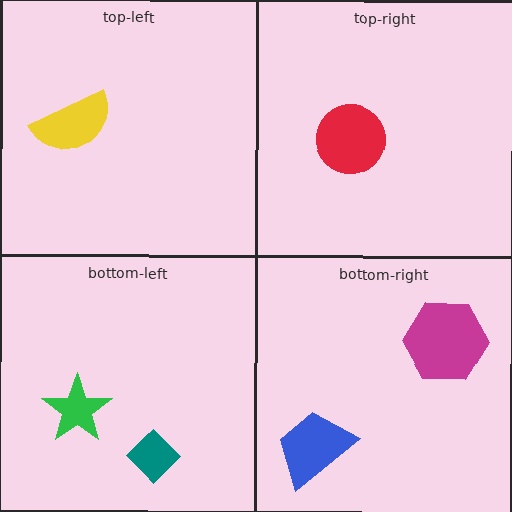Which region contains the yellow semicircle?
The top-left region.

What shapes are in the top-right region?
The red circle.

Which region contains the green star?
The bottom-left region.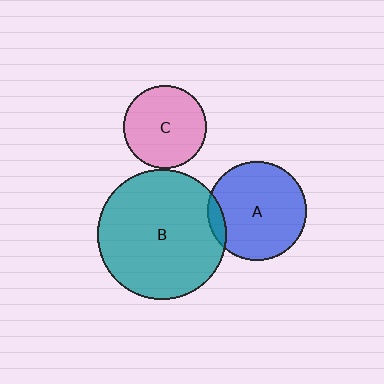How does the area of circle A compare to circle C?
Approximately 1.4 times.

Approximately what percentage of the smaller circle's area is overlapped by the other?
Approximately 10%.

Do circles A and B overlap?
Yes.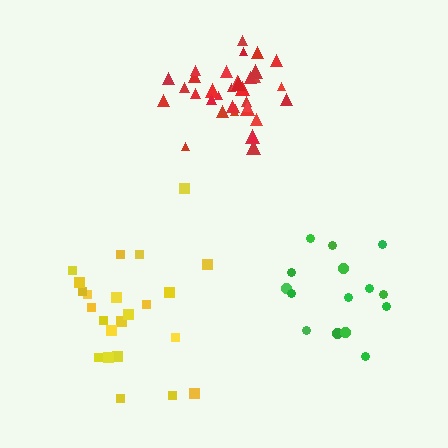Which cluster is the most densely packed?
Red.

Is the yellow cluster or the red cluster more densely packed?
Red.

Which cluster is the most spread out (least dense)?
Yellow.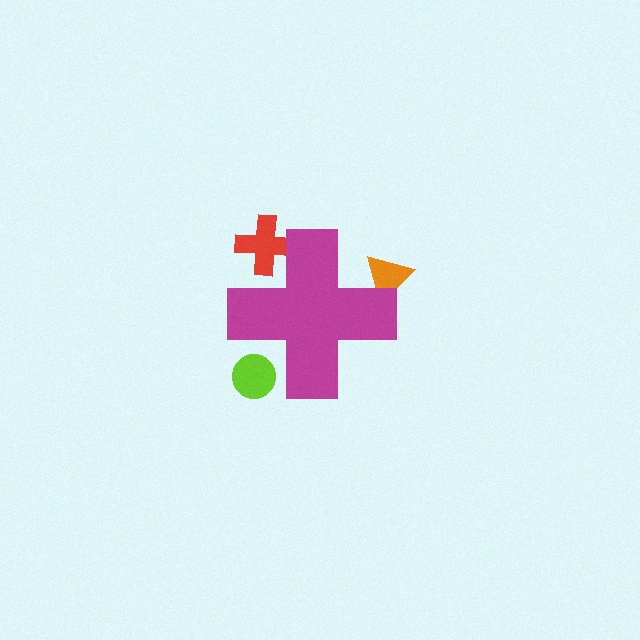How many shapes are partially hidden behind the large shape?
3 shapes are partially hidden.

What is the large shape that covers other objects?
A magenta cross.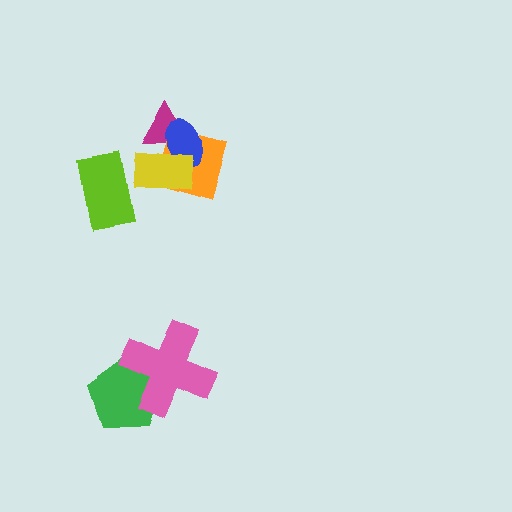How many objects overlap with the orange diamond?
3 objects overlap with the orange diamond.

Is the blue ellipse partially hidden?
Yes, it is partially covered by another shape.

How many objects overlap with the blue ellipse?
3 objects overlap with the blue ellipse.